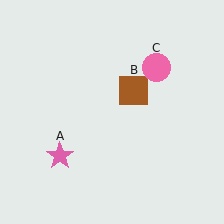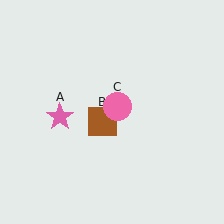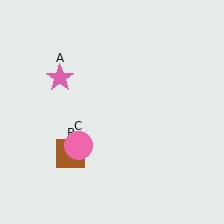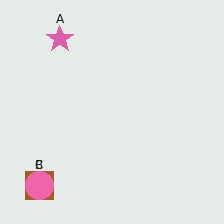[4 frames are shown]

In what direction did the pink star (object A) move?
The pink star (object A) moved up.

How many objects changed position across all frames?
3 objects changed position: pink star (object A), brown square (object B), pink circle (object C).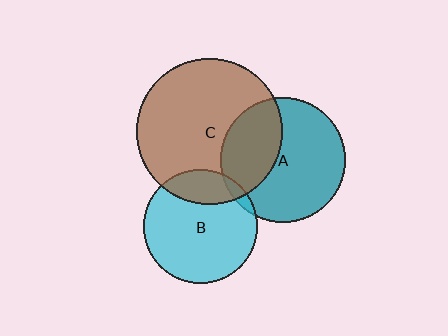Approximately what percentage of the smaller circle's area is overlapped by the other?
Approximately 5%.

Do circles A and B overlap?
Yes.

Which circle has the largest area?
Circle C (brown).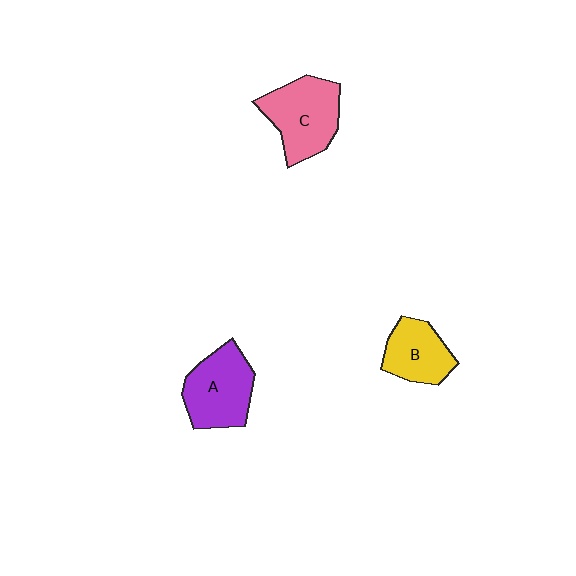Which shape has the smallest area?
Shape B (yellow).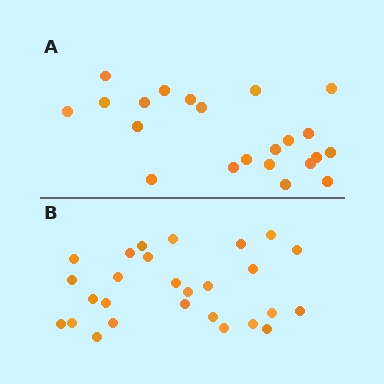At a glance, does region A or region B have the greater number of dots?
Region B (the bottom region) has more dots.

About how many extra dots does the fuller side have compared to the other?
Region B has about 5 more dots than region A.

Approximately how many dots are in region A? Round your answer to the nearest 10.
About 20 dots. (The exact count is 22, which rounds to 20.)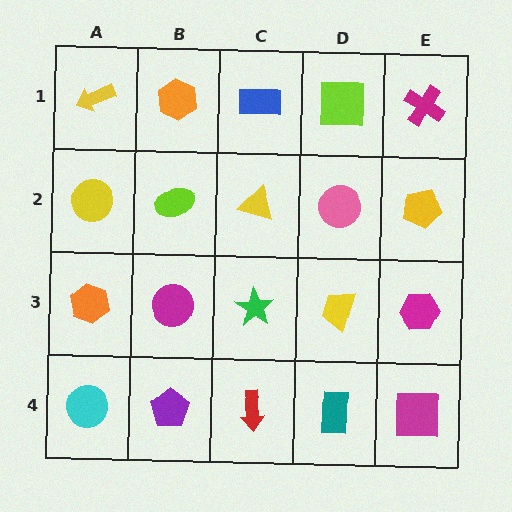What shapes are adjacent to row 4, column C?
A green star (row 3, column C), a purple pentagon (row 4, column B), a teal rectangle (row 4, column D).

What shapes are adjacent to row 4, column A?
An orange hexagon (row 3, column A), a purple pentagon (row 4, column B).